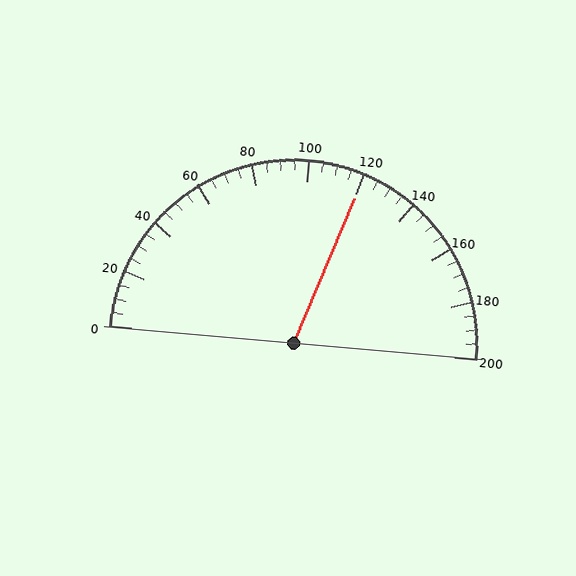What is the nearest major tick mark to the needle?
The nearest major tick mark is 120.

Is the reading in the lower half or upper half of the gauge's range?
The reading is in the upper half of the range (0 to 200).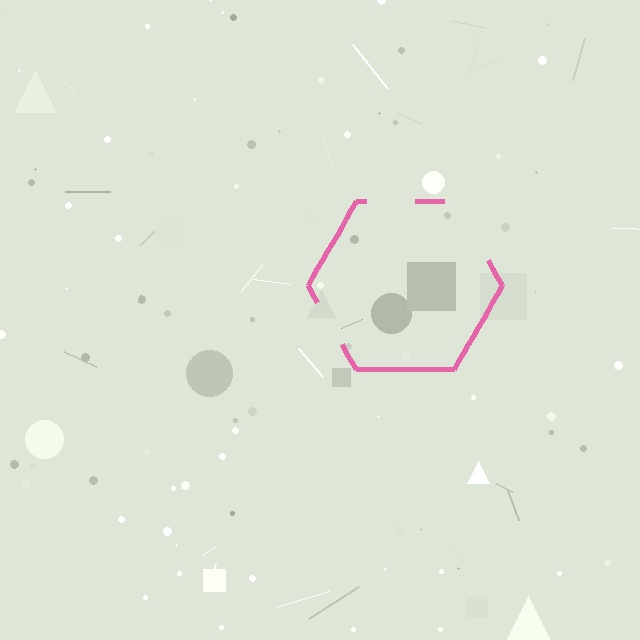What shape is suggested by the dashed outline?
The dashed outline suggests a hexagon.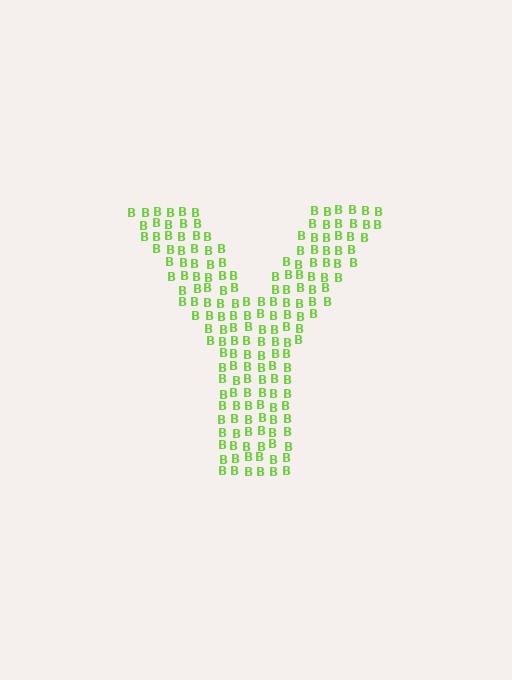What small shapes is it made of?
It is made of small letter B's.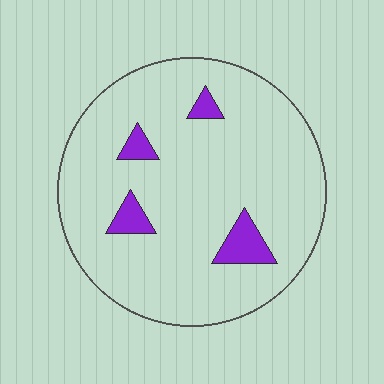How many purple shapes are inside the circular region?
4.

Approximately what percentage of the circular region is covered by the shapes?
Approximately 10%.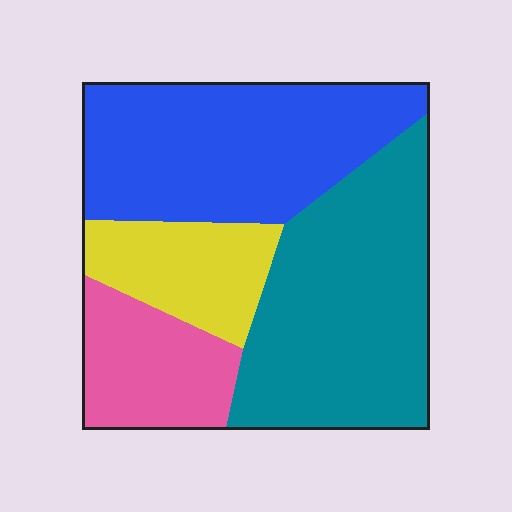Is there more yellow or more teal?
Teal.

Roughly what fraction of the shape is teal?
Teal covers 37% of the shape.